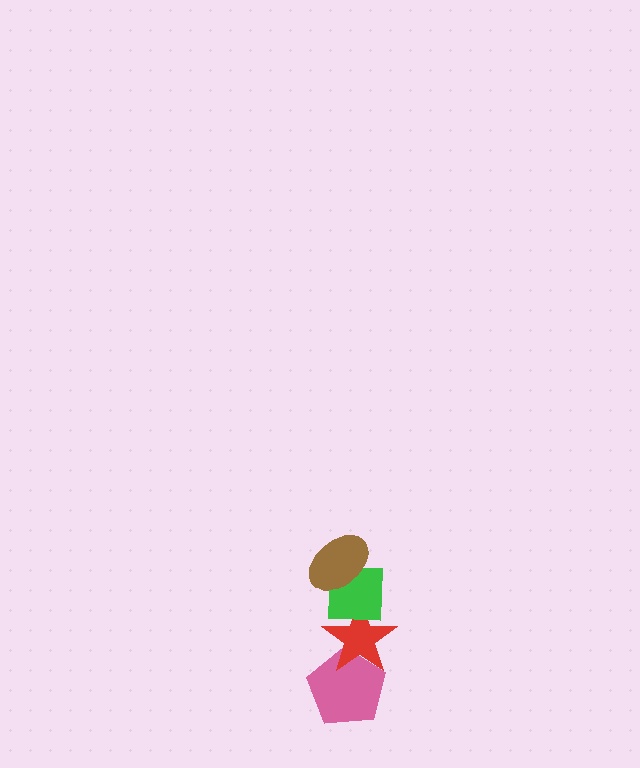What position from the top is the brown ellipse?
The brown ellipse is 1st from the top.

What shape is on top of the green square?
The brown ellipse is on top of the green square.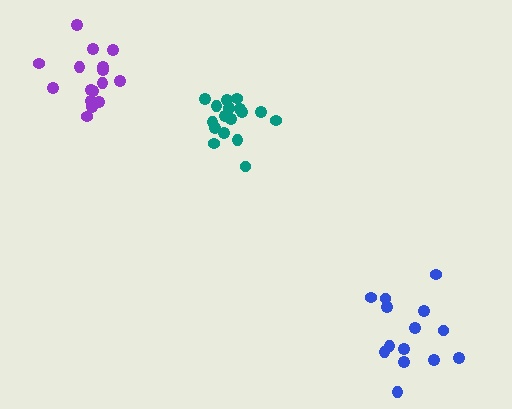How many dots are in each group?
Group 1: 16 dots, Group 2: 14 dots, Group 3: 17 dots (47 total).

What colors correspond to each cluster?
The clusters are colored: purple, blue, teal.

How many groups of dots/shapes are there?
There are 3 groups.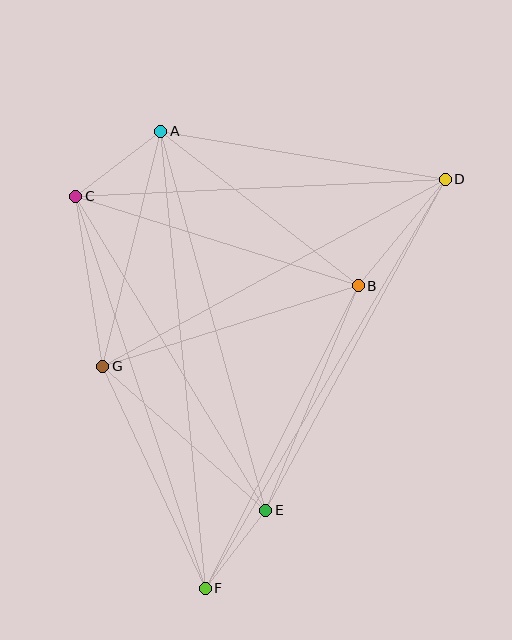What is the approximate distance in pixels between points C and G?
The distance between C and G is approximately 172 pixels.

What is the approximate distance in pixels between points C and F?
The distance between C and F is approximately 413 pixels.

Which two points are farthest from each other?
Points D and F are farthest from each other.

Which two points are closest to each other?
Points E and F are closest to each other.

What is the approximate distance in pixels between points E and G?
The distance between E and G is approximately 218 pixels.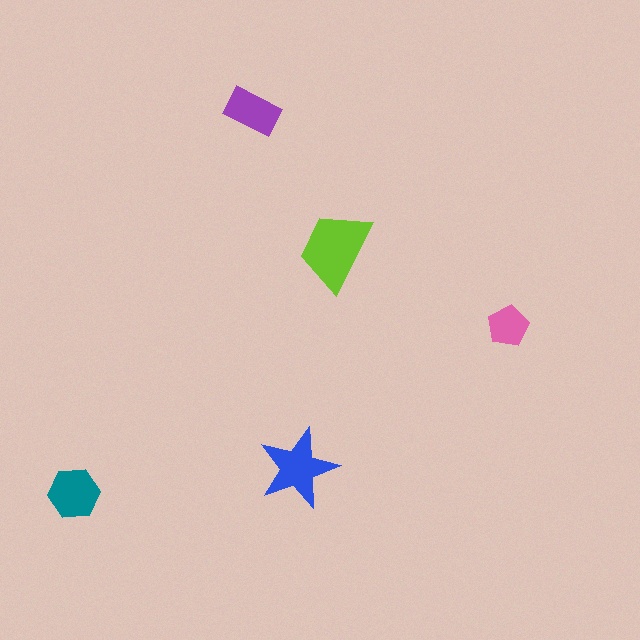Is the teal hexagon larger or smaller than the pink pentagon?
Larger.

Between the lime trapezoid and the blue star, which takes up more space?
The lime trapezoid.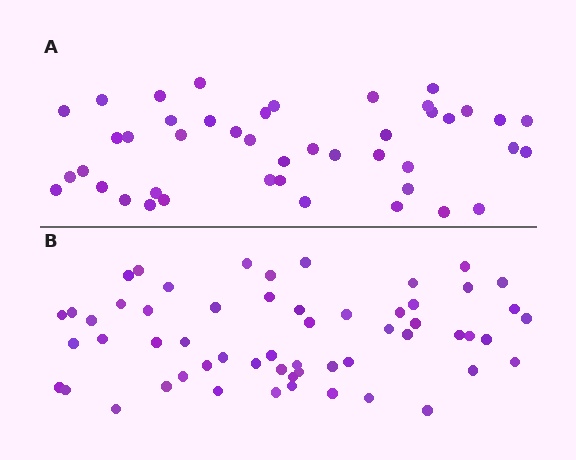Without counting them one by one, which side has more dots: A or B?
Region B (the bottom region) has more dots.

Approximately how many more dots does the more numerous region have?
Region B has approximately 15 more dots than region A.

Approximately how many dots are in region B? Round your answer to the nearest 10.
About 60 dots. (The exact count is 57, which rounds to 60.)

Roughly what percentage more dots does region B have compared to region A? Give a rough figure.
About 30% more.